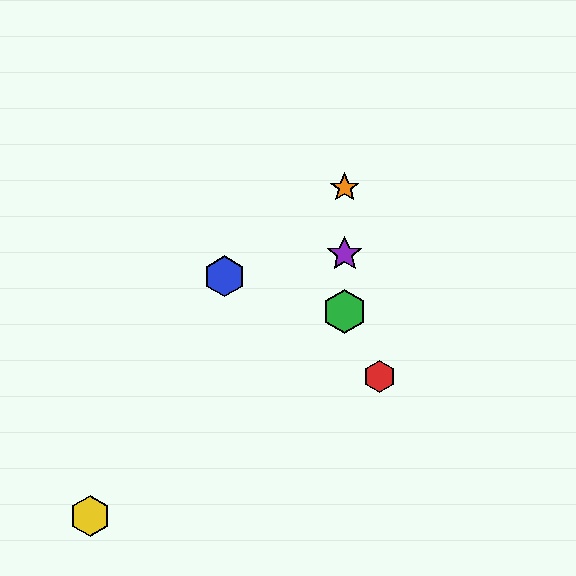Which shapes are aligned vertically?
The green hexagon, the purple star, the orange star are aligned vertically.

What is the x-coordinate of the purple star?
The purple star is at x≈345.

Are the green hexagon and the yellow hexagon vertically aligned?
No, the green hexagon is at x≈345 and the yellow hexagon is at x≈90.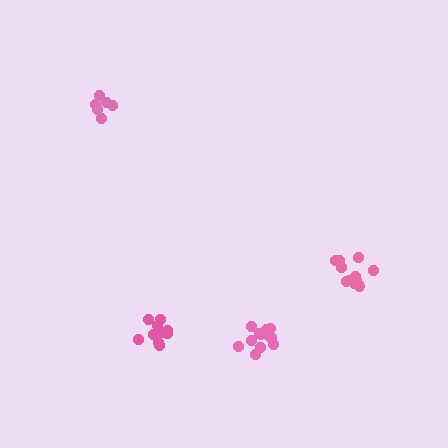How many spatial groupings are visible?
There are 4 spatial groupings.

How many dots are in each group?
Group 1: 11 dots, Group 2: 6 dots, Group 3: 10 dots, Group 4: 11 dots (38 total).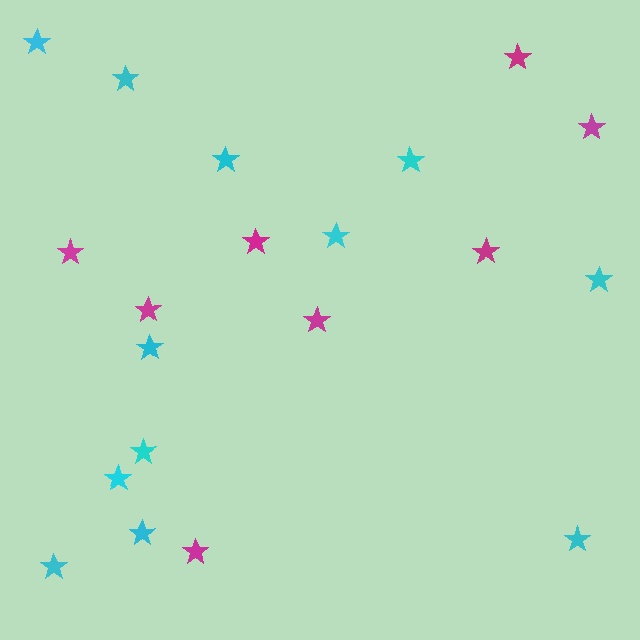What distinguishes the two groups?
There are 2 groups: one group of cyan stars (12) and one group of magenta stars (8).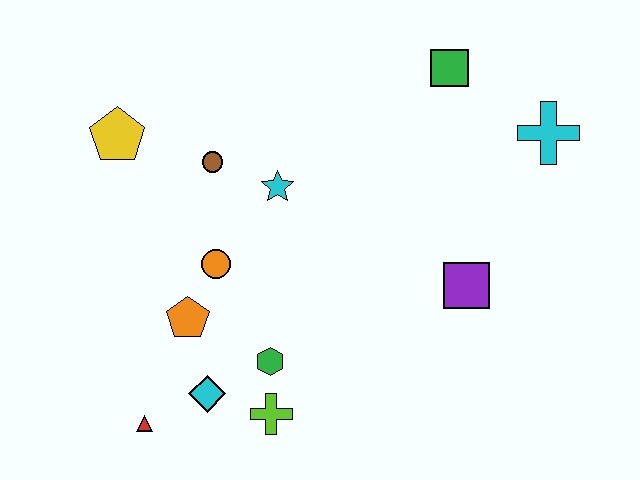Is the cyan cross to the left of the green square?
No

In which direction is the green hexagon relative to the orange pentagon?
The green hexagon is to the right of the orange pentagon.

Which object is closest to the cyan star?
The brown circle is closest to the cyan star.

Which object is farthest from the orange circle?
The cyan cross is farthest from the orange circle.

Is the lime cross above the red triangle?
Yes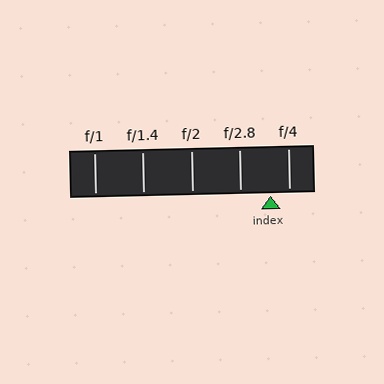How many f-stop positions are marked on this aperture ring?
There are 5 f-stop positions marked.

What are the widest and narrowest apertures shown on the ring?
The widest aperture shown is f/1 and the narrowest is f/4.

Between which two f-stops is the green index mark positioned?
The index mark is between f/2.8 and f/4.